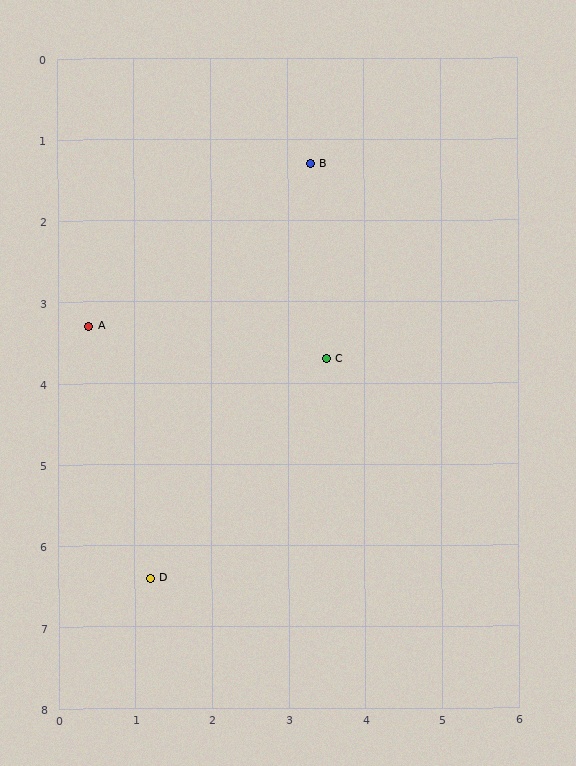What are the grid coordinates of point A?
Point A is at approximately (0.4, 3.3).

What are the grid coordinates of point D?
Point D is at approximately (1.2, 6.4).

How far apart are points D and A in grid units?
Points D and A are about 3.2 grid units apart.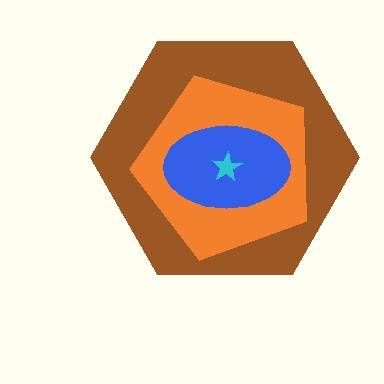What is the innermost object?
The cyan star.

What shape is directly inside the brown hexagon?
The orange pentagon.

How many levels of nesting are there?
4.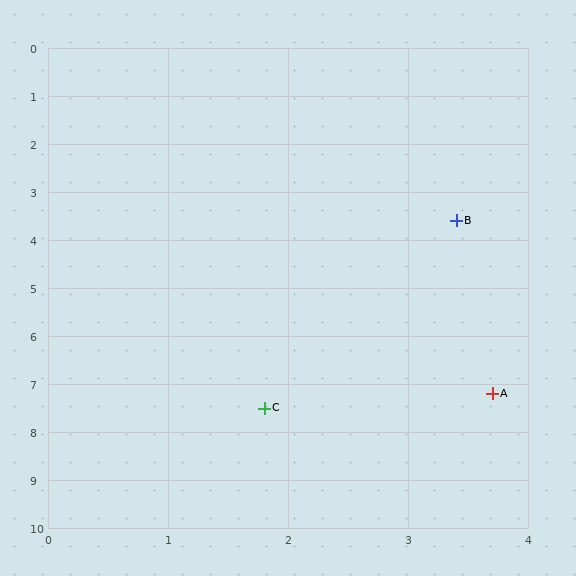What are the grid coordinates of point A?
Point A is at approximately (3.7, 7.2).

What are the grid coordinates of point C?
Point C is at approximately (1.8, 7.5).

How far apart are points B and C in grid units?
Points B and C are about 4.2 grid units apart.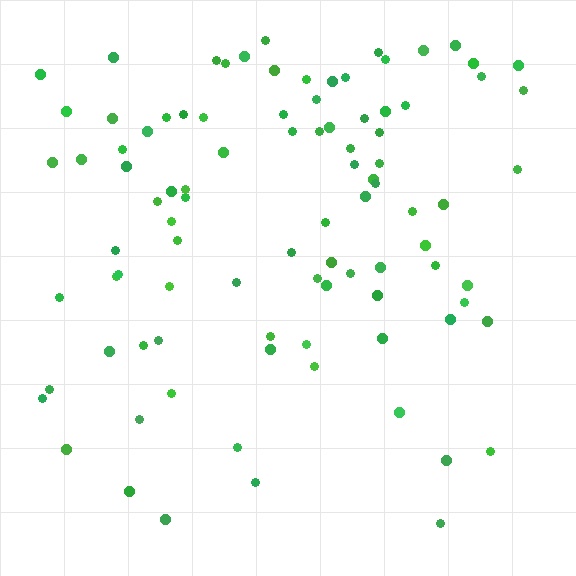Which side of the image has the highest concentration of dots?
The top.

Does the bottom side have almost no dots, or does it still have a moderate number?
Still a moderate number, just noticeably fewer than the top.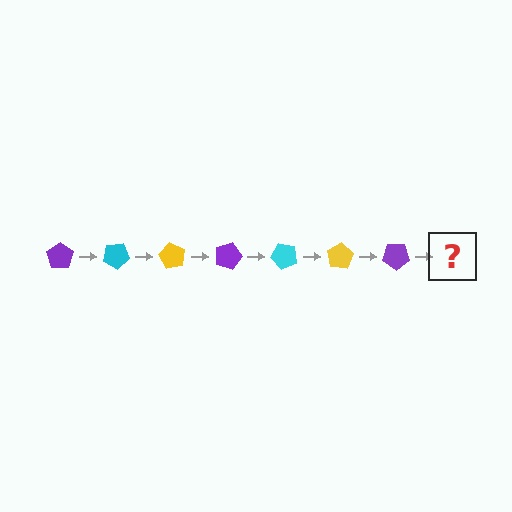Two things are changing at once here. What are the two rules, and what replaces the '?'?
The two rules are that it rotates 30 degrees each step and the color cycles through purple, cyan, and yellow. The '?' should be a cyan pentagon, rotated 210 degrees from the start.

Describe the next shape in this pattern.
It should be a cyan pentagon, rotated 210 degrees from the start.